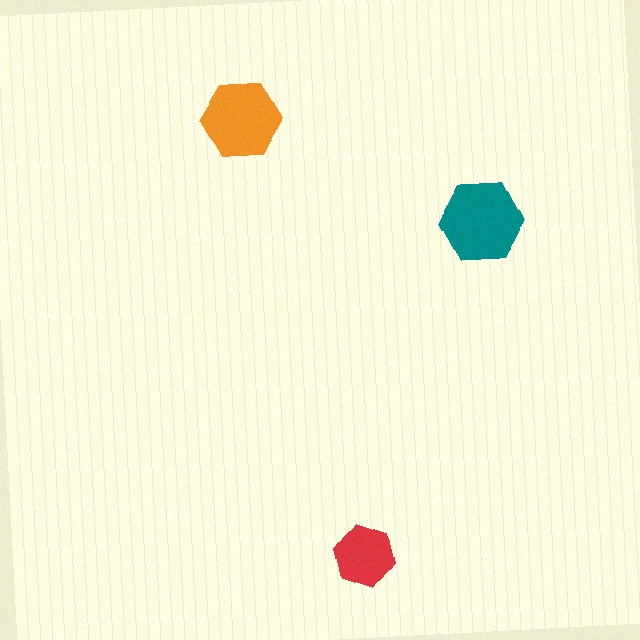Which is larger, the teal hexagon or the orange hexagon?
The teal one.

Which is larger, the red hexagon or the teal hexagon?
The teal one.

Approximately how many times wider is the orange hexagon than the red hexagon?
About 1.5 times wider.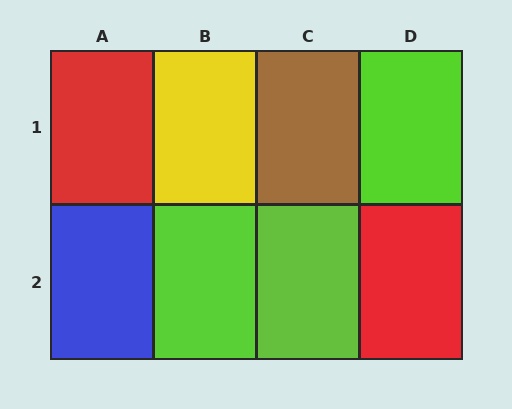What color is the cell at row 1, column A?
Red.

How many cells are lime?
3 cells are lime.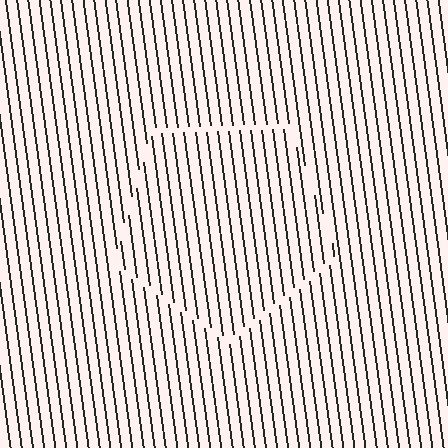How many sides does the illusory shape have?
5 sides — the line-ends trace a pentagon.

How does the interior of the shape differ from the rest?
The interior of the shape contains the same grating, shifted by half a period — the contour is defined by the phase discontinuity where line-ends from the inner and outer gratings abut.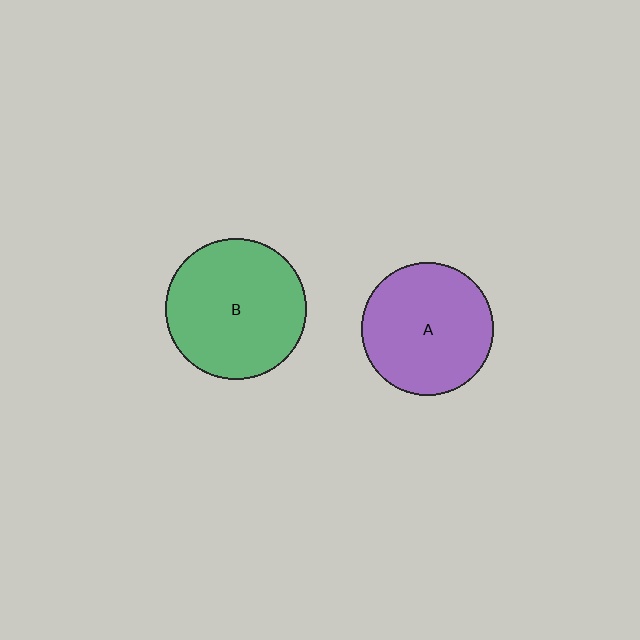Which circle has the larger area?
Circle B (green).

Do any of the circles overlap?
No, none of the circles overlap.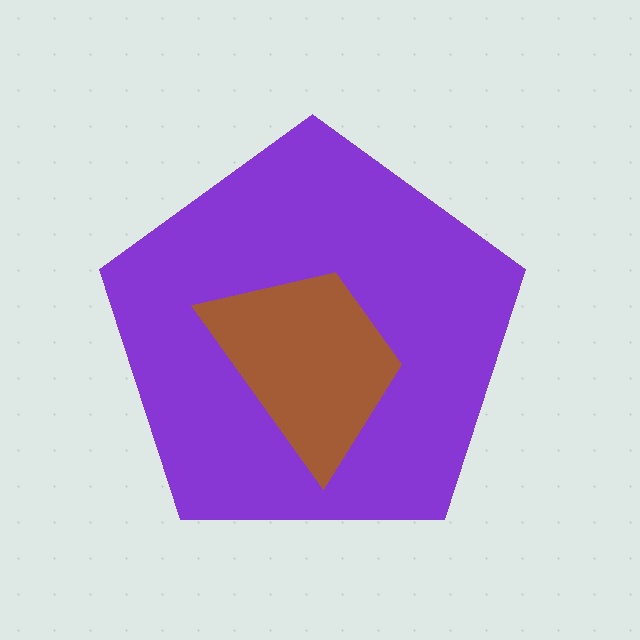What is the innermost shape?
The brown trapezoid.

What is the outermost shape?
The purple pentagon.